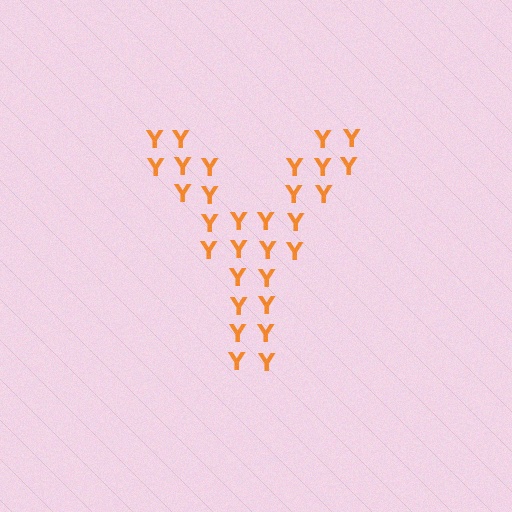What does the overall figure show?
The overall figure shows the letter Y.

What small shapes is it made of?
It is made of small letter Y's.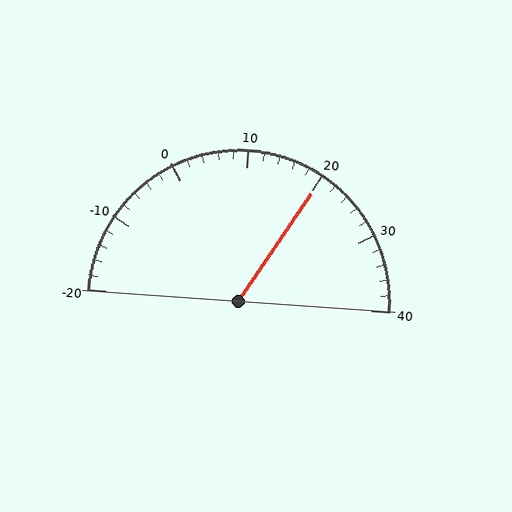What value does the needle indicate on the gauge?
The needle indicates approximately 20.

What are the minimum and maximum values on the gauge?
The gauge ranges from -20 to 40.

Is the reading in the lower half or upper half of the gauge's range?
The reading is in the upper half of the range (-20 to 40).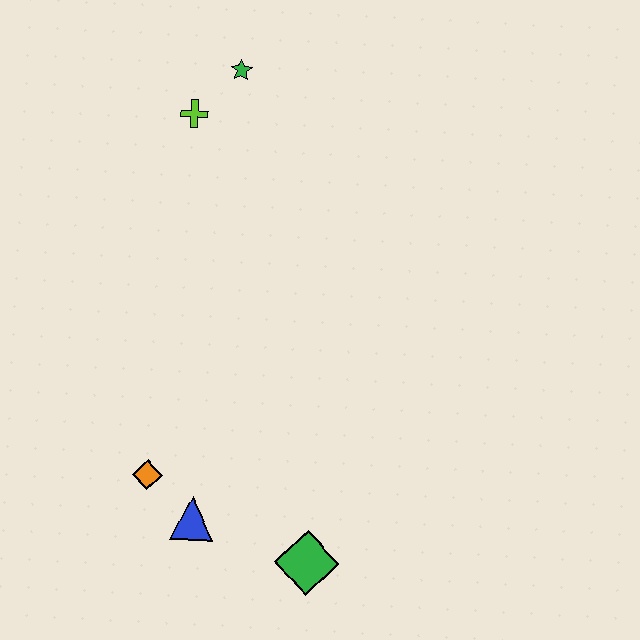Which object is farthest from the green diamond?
The green star is farthest from the green diamond.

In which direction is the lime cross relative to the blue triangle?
The lime cross is above the blue triangle.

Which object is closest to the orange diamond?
The blue triangle is closest to the orange diamond.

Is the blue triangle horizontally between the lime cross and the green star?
Yes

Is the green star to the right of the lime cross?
Yes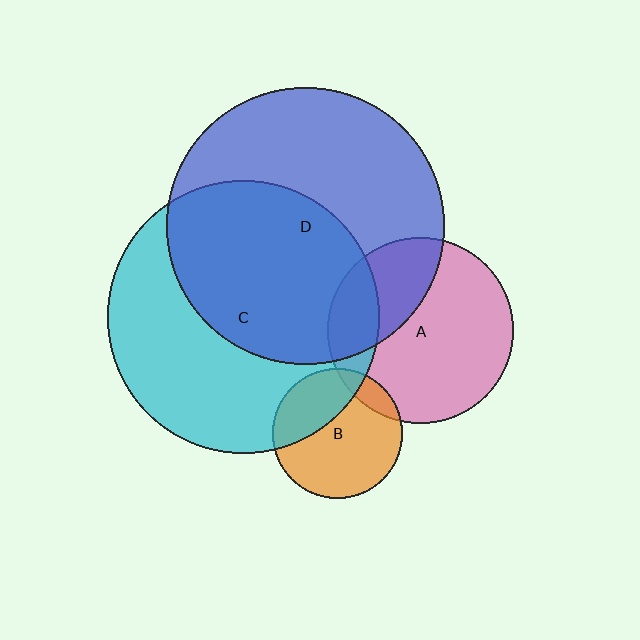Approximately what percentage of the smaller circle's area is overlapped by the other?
Approximately 10%.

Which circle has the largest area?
Circle D (blue).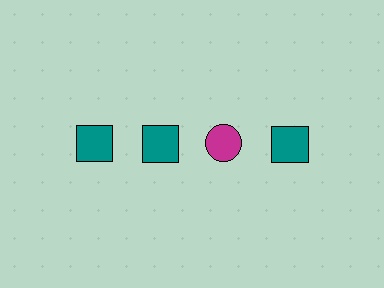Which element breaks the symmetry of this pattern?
The magenta circle in the top row, center column breaks the symmetry. All other shapes are teal squares.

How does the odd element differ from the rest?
It differs in both color (magenta instead of teal) and shape (circle instead of square).